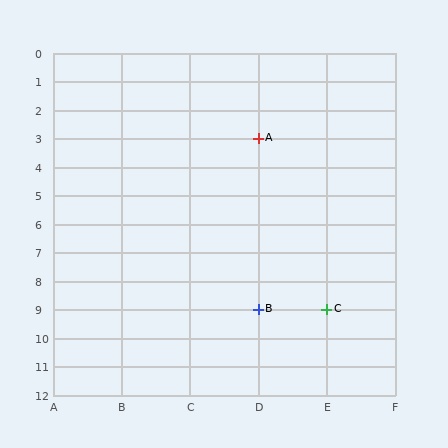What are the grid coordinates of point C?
Point C is at grid coordinates (E, 9).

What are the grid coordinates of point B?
Point B is at grid coordinates (D, 9).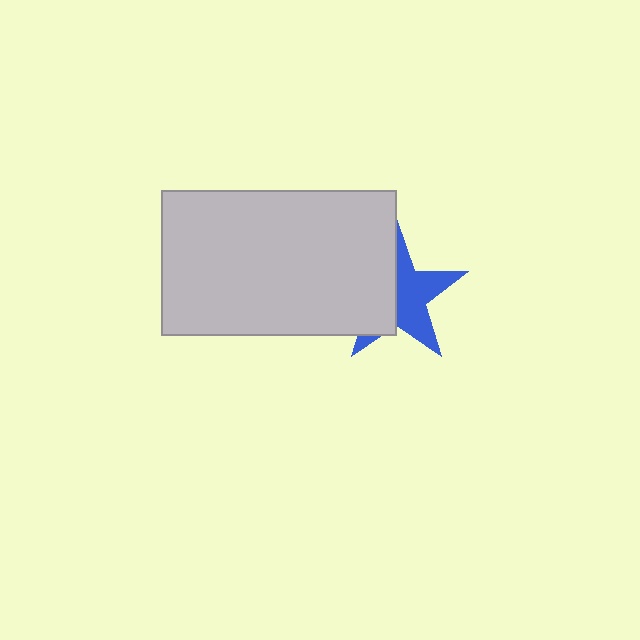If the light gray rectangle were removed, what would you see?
You would see the complete blue star.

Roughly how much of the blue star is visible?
About half of it is visible (roughly 52%).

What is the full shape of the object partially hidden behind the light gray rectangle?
The partially hidden object is a blue star.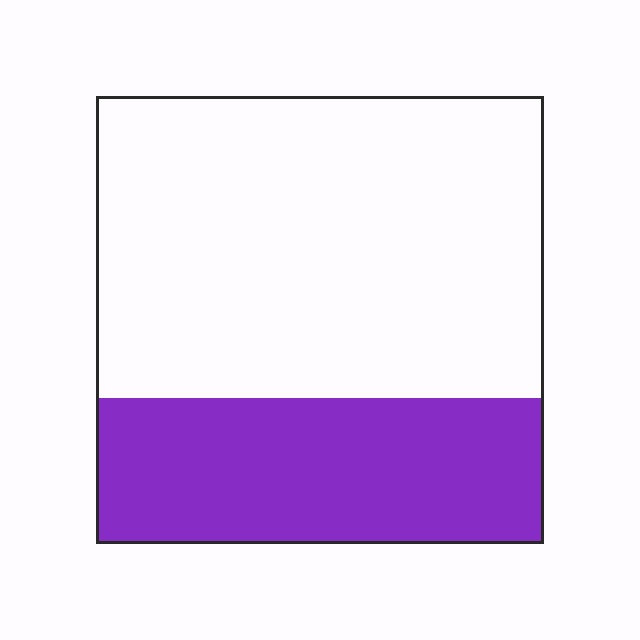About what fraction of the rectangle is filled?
About one third (1/3).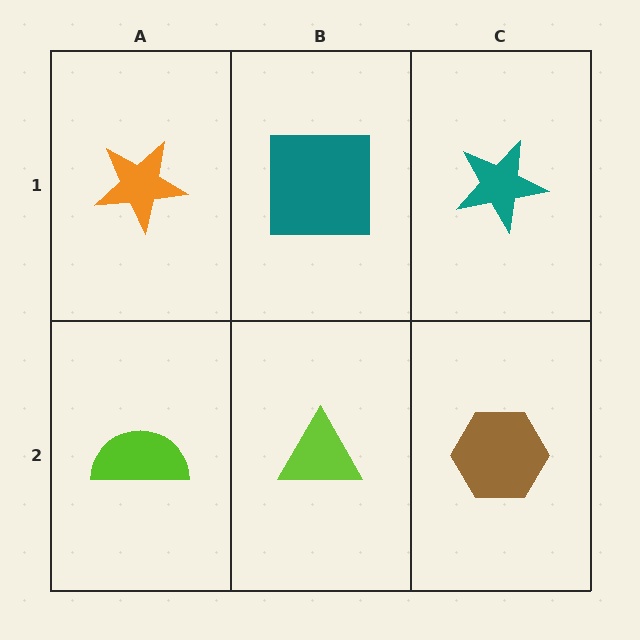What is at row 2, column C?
A brown hexagon.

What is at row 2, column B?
A lime triangle.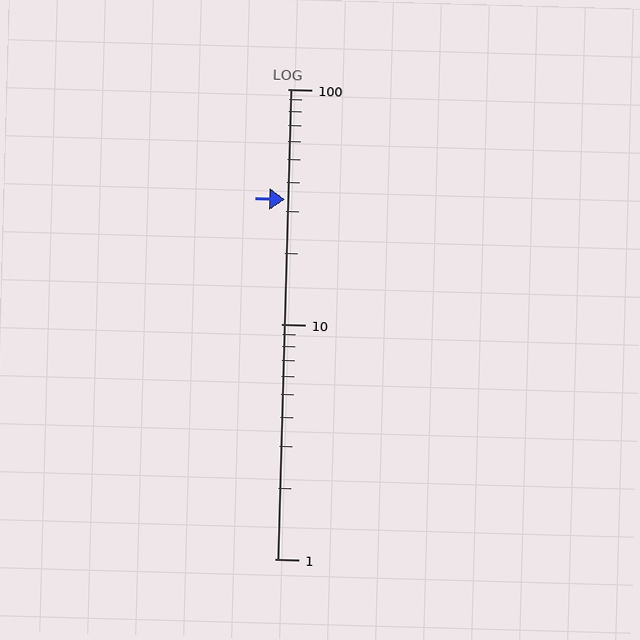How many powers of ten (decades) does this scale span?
The scale spans 2 decades, from 1 to 100.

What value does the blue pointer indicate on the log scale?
The pointer indicates approximately 34.